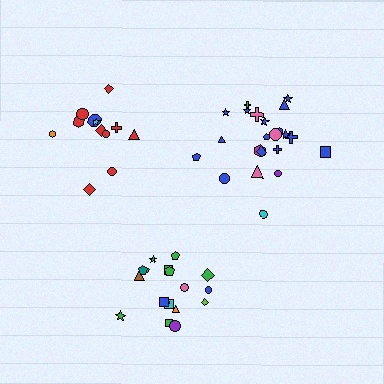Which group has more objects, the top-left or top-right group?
The top-right group.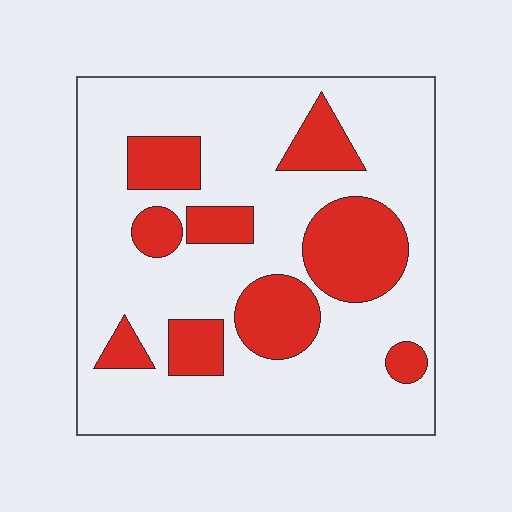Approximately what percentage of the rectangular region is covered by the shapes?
Approximately 25%.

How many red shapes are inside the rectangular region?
9.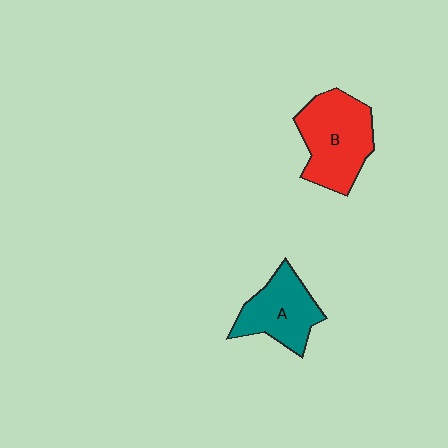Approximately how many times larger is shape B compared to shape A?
Approximately 1.3 times.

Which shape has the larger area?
Shape B (red).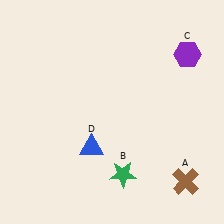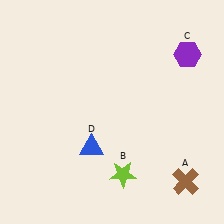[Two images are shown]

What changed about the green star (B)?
In Image 1, B is green. In Image 2, it changed to lime.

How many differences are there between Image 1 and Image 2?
There is 1 difference between the two images.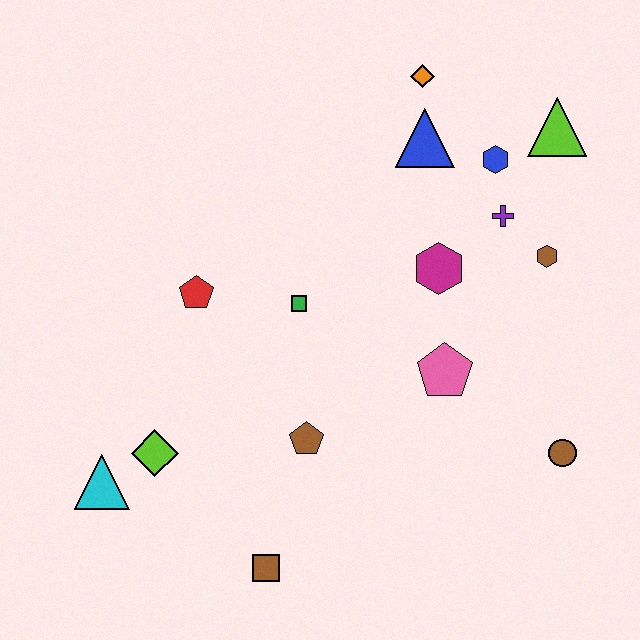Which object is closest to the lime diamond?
The cyan triangle is closest to the lime diamond.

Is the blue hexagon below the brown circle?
No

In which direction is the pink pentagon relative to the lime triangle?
The pink pentagon is below the lime triangle.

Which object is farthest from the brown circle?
The cyan triangle is farthest from the brown circle.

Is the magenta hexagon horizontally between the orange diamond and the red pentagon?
No